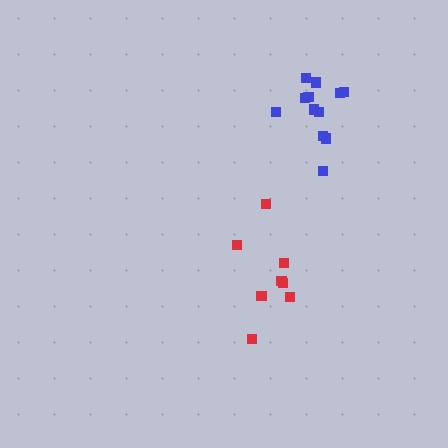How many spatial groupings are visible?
There are 2 spatial groupings.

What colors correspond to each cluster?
The clusters are colored: blue, red.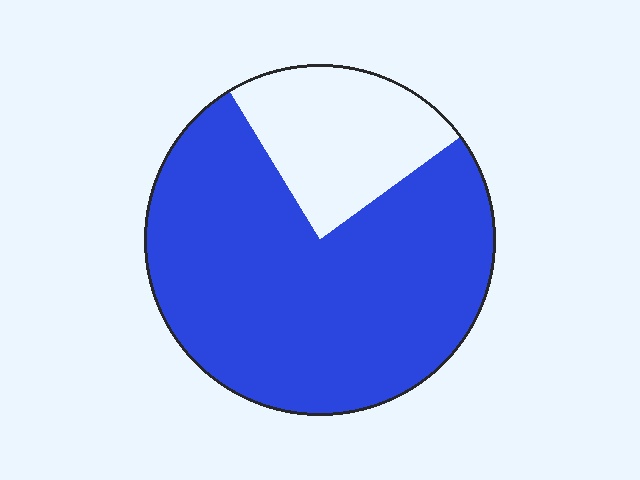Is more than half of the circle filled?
Yes.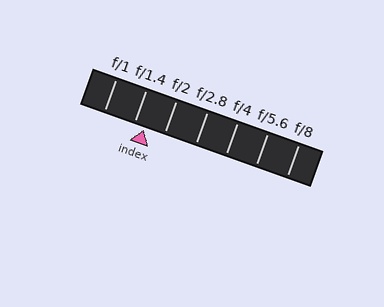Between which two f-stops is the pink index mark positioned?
The index mark is between f/1.4 and f/2.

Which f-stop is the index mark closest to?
The index mark is closest to f/1.4.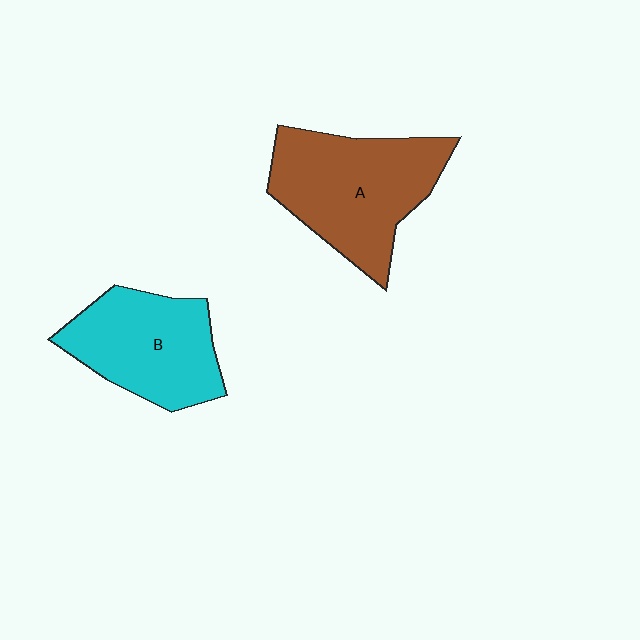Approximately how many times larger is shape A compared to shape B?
Approximately 1.2 times.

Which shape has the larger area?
Shape A (brown).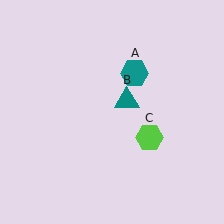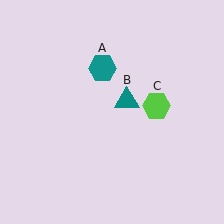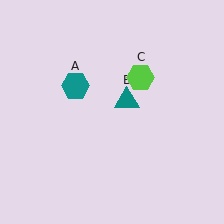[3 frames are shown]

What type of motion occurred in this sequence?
The teal hexagon (object A), lime hexagon (object C) rotated counterclockwise around the center of the scene.